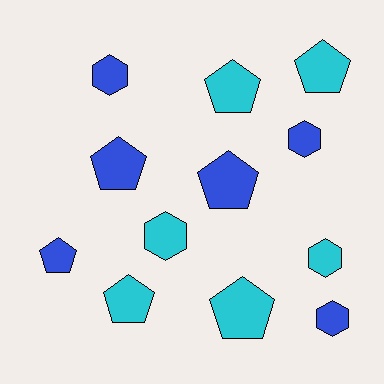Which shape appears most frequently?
Pentagon, with 7 objects.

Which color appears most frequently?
Cyan, with 6 objects.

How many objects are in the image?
There are 12 objects.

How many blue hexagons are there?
There are 3 blue hexagons.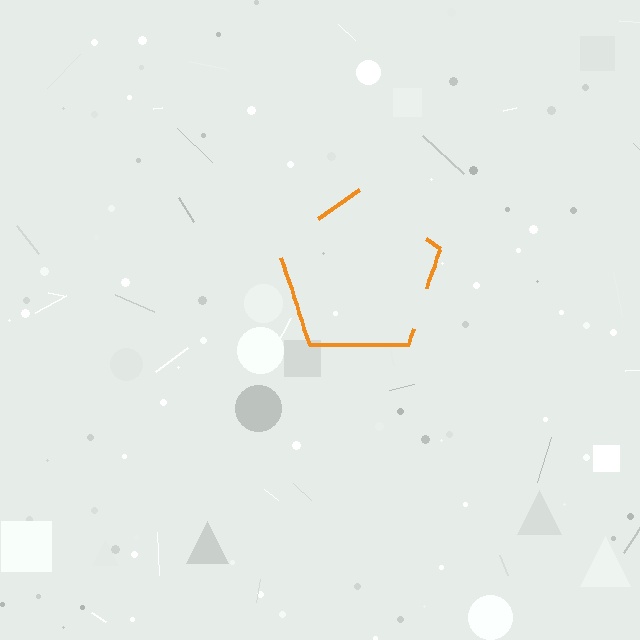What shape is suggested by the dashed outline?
The dashed outline suggests a pentagon.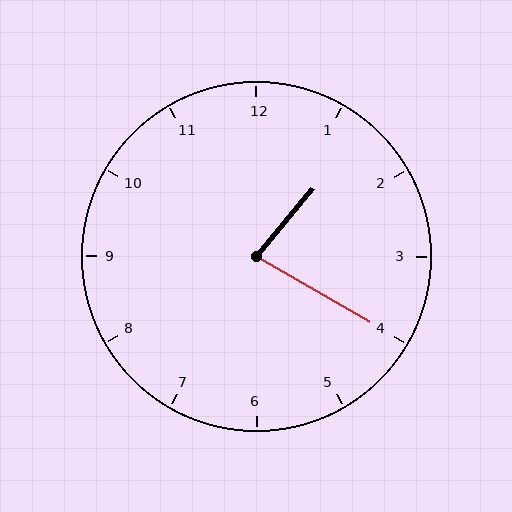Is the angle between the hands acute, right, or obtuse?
It is acute.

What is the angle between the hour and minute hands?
Approximately 80 degrees.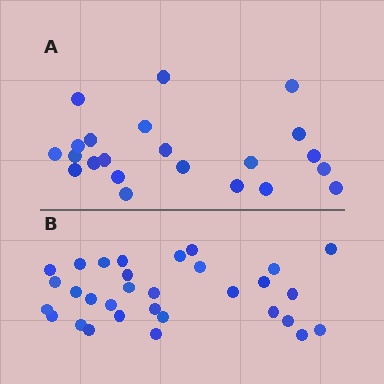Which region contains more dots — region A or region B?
Region B (the bottom region) has more dots.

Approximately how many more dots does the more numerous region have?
Region B has roughly 8 or so more dots than region A.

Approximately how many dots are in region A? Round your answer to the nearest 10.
About 20 dots. (The exact count is 22, which rounds to 20.)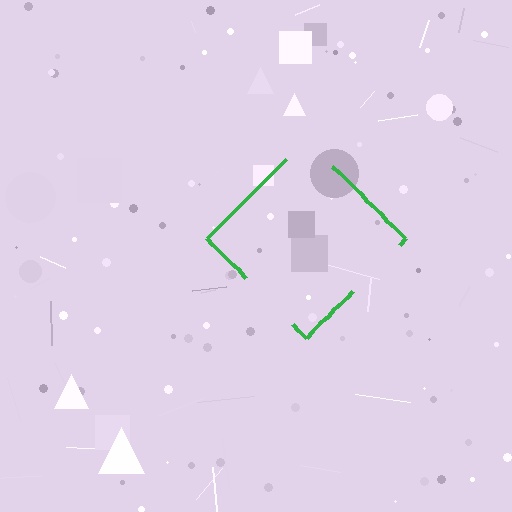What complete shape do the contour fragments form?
The contour fragments form a diamond.